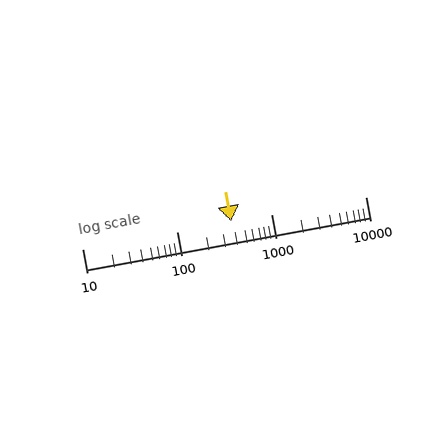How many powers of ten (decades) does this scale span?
The scale spans 3 decades, from 10 to 10000.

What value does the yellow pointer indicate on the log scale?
The pointer indicates approximately 380.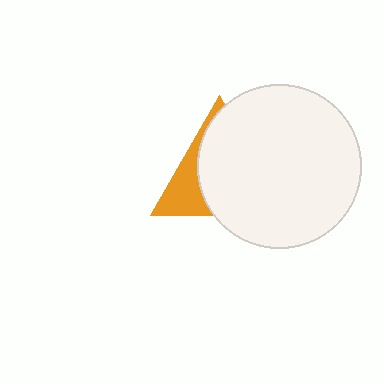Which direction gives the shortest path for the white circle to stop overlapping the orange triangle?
Moving right gives the shortest separation.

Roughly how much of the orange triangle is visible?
A small part of it is visible (roughly 30%).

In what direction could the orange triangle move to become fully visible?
The orange triangle could move left. That would shift it out from behind the white circle entirely.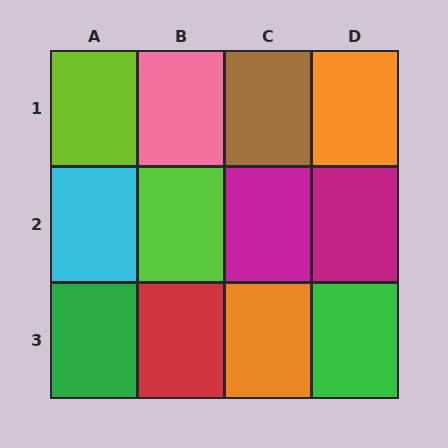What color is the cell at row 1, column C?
Brown.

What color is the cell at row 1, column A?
Lime.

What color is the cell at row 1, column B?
Pink.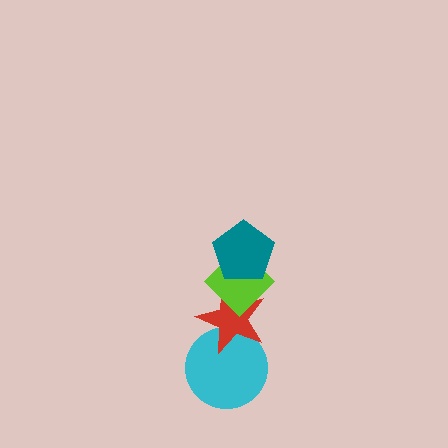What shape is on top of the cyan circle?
The red star is on top of the cyan circle.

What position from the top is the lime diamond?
The lime diamond is 2nd from the top.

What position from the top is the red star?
The red star is 3rd from the top.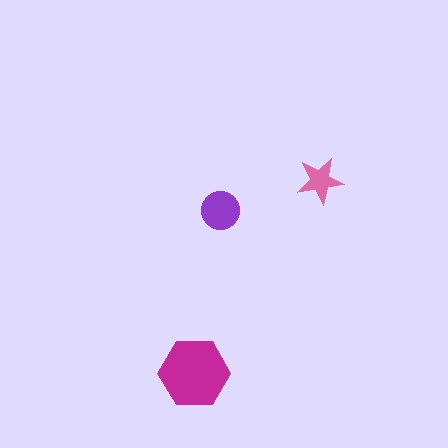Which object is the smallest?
The pink star.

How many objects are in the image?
There are 3 objects in the image.